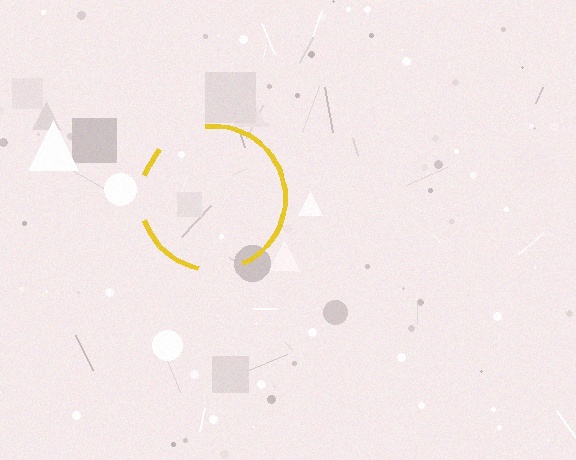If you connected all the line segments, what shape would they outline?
They would outline a circle.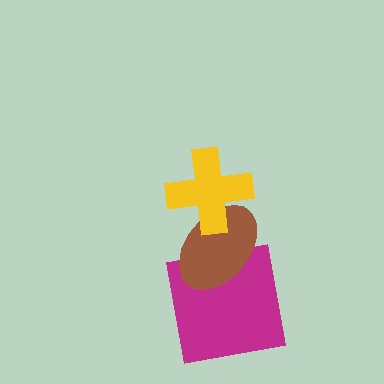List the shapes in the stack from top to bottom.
From top to bottom: the yellow cross, the brown ellipse, the magenta square.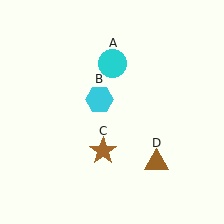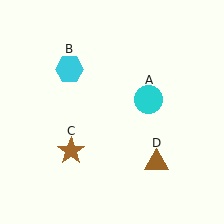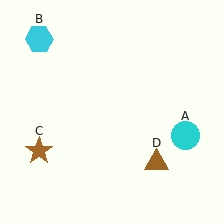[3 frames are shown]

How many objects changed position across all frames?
3 objects changed position: cyan circle (object A), cyan hexagon (object B), brown star (object C).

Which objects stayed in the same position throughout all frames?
Brown triangle (object D) remained stationary.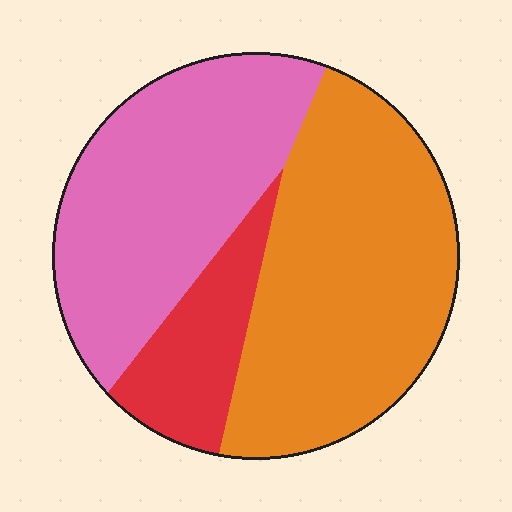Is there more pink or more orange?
Orange.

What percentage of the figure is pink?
Pink covers 39% of the figure.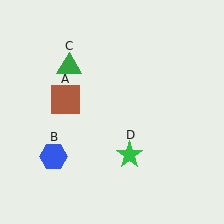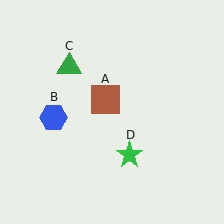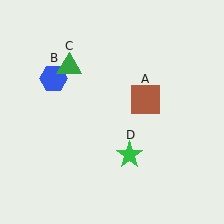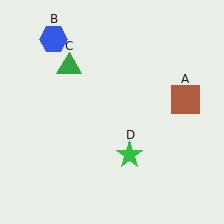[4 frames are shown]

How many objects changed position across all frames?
2 objects changed position: brown square (object A), blue hexagon (object B).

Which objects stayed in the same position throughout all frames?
Green triangle (object C) and green star (object D) remained stationary.